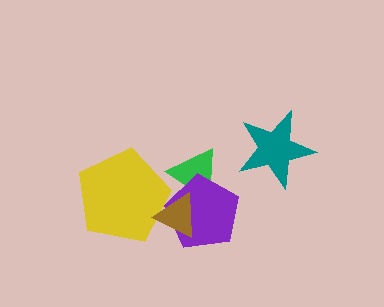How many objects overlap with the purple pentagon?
2 objects overlap with the purple pentagon.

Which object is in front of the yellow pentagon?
The brown triangle is in front of the yellow pentagon.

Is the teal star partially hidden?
No, no other shape covers it.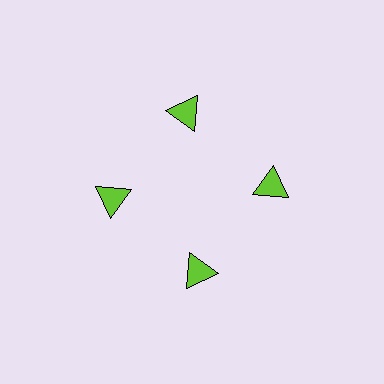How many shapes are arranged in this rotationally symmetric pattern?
There are 4 shapes, arranged in 4 groups of 1.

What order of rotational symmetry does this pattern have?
This pattern has 4-fold rotational symmetry.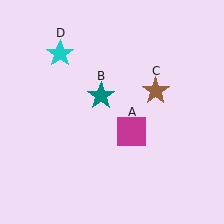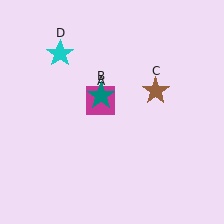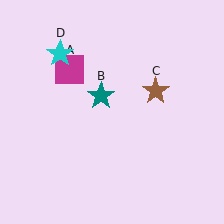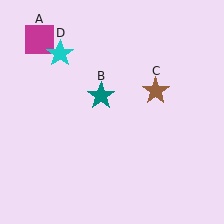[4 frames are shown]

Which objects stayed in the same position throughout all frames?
Teal star (object B) and brown star (object C) and cyan star (object D) remained stationary.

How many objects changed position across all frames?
1 object changed position: magenta square (object A).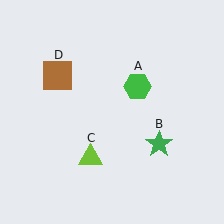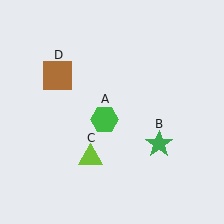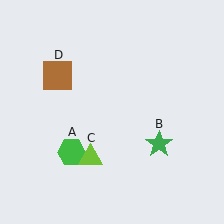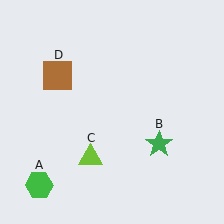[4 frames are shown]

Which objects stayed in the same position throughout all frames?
Green star (object B) and lime triangle (object C) and brown square (object D) remained stationary.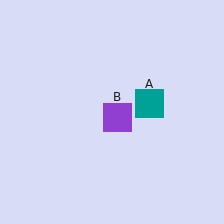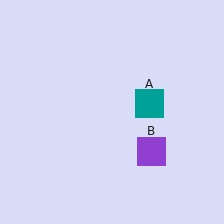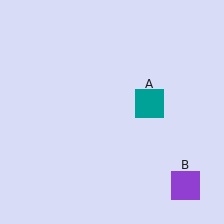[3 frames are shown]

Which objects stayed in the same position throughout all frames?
Teal square (object A) remained stationary.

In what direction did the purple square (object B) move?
The purple square (object B) moved down and to the right.